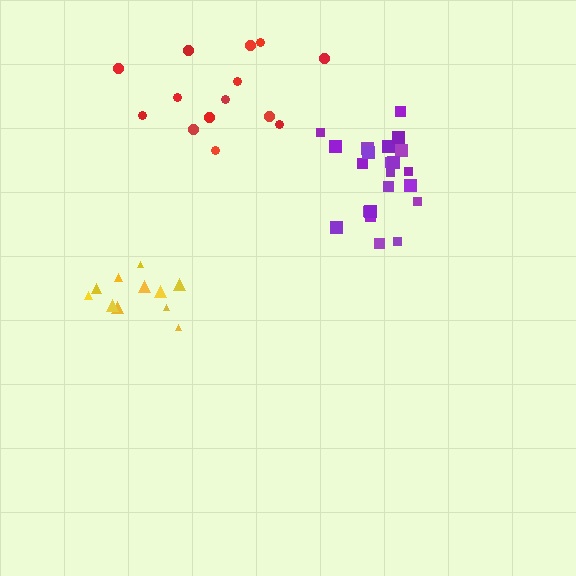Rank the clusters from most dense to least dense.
yellow, purple, red.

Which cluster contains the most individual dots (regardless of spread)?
Purple (22).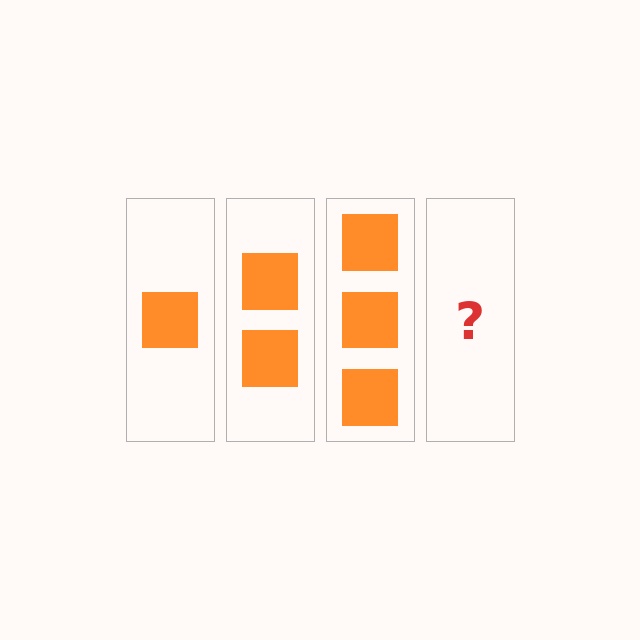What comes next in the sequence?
The next element should be 4 squares.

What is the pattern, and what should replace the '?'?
The pattern is that each step adds one more square. The '?' should be 4 squares.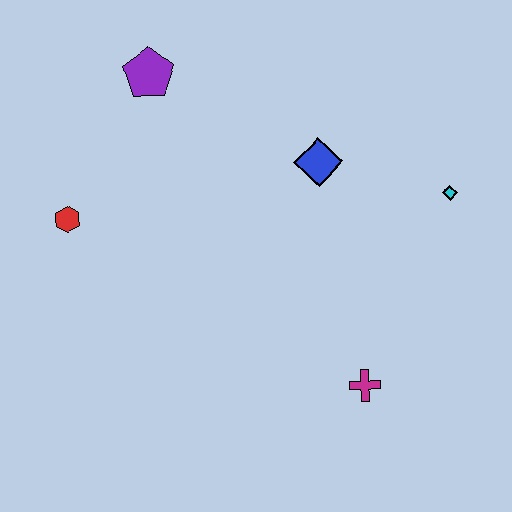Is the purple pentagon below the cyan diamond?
No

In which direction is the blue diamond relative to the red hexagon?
The blue diamond is to the right of the red hexagon.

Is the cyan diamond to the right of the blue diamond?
Yes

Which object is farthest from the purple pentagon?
The magenta cross is farthest from the purple pentagon.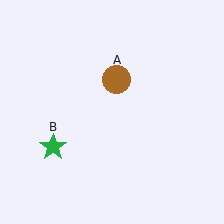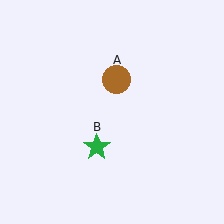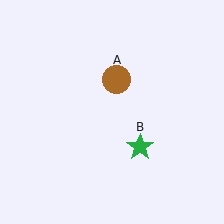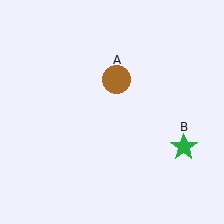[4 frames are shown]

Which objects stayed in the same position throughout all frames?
Brown circle (object A) remained stationary.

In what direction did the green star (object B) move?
The green star (object B) moved right.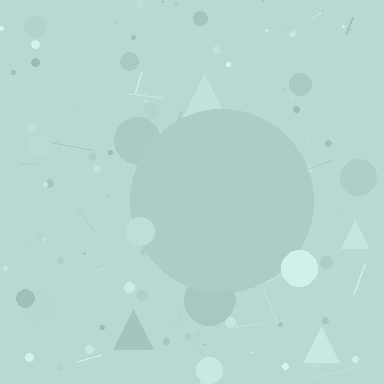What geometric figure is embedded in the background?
A circle is embedded in the background.